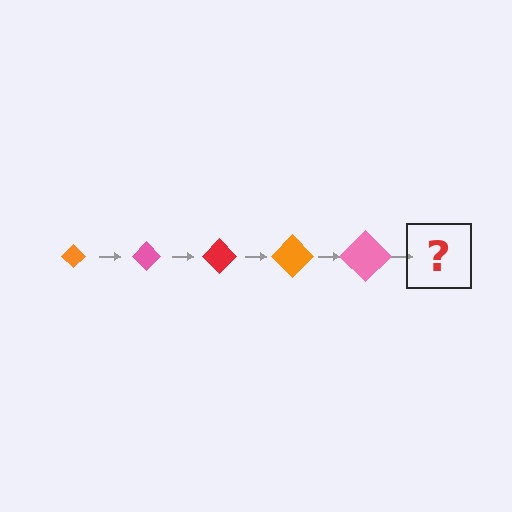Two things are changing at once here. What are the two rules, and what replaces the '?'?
The two rules are that the diamond grows larger each step and the color cycles through orange, pink, and red. The '?' should be a red diamond, larger than the previous one.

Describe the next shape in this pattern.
It should be a red diamond, larger than the previous one.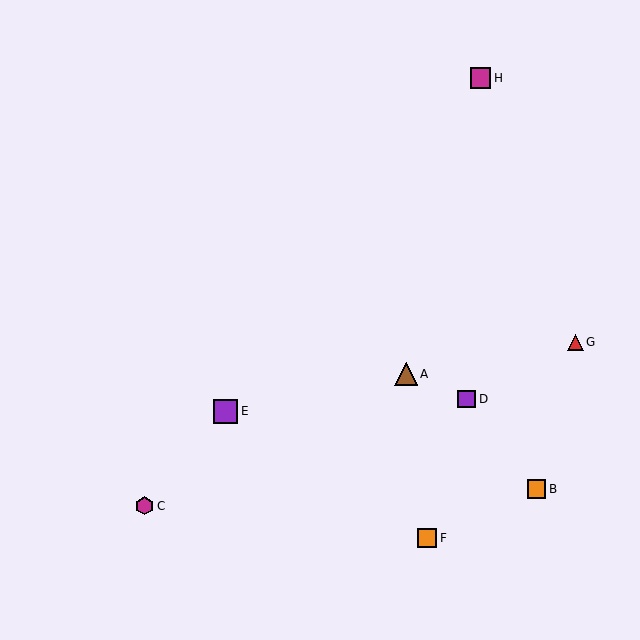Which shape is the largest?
The purple square (labeled E) is the largest.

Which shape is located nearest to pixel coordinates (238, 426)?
The purple square (labeled E) at (226, 411) is nearest to that location.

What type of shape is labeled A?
Shape A is a brown triangle.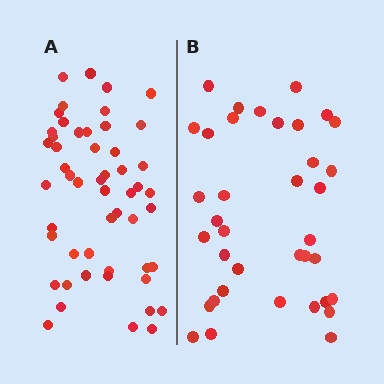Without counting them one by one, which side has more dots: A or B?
Region A (the left region) has more dots.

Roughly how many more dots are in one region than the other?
Region A has approximately 15 more dots than region B.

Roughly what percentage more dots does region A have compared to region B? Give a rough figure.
About 40% more.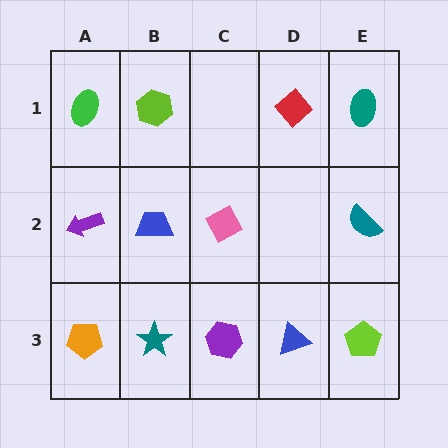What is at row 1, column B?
A lime hexagon.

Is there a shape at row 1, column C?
No, that cell is empty.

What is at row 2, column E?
A teal semicircle.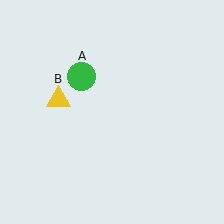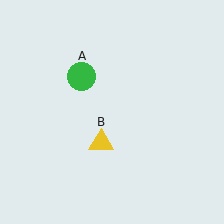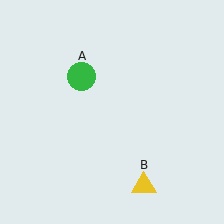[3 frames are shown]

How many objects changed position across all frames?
1 object changed position: yellow triangle (object B).